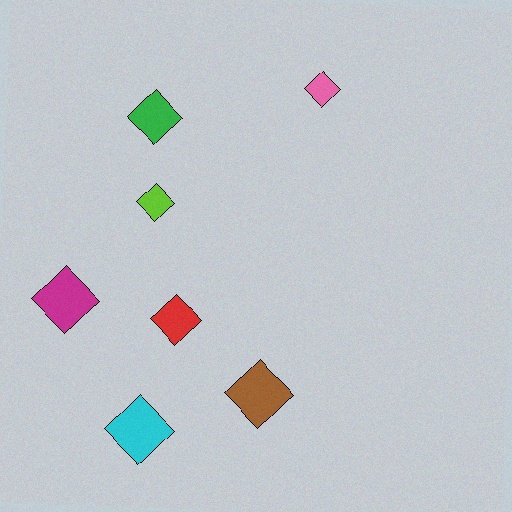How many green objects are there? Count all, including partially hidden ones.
There is 1 green object.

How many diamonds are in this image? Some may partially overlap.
There are 7 diamonds.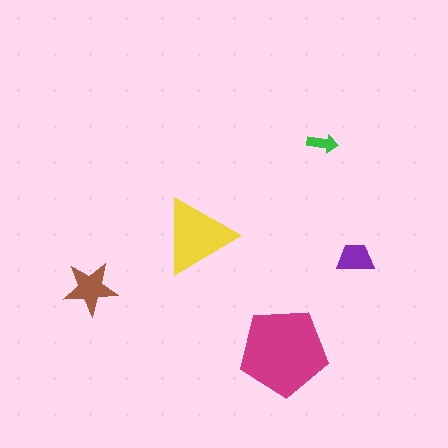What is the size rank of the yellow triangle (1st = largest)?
2nd.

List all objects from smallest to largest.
The green arrow, the purple trapezoid, the brown star, the yellow triangle, the magenta pentagon.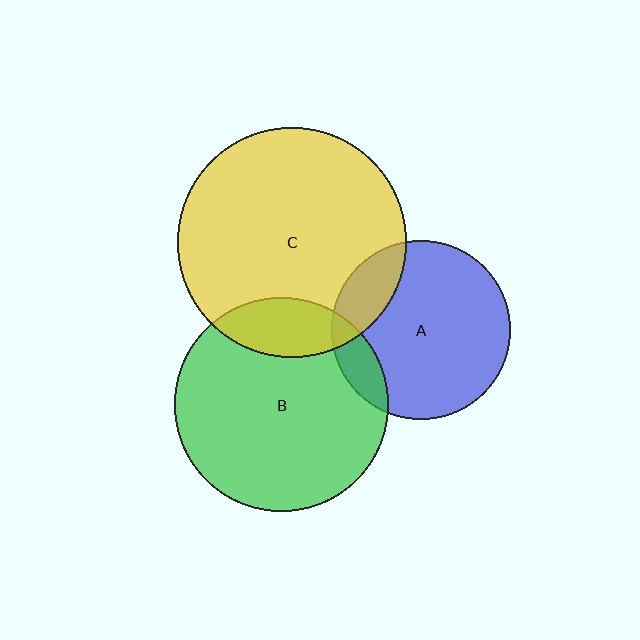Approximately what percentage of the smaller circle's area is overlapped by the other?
Approximately 15%.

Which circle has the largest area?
Circle C (yellow).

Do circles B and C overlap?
Yes.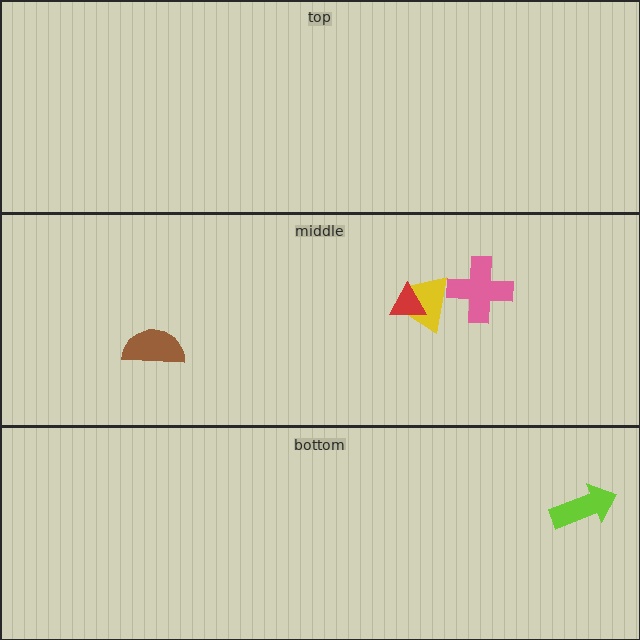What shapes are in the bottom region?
The lime arrow.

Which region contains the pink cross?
The middle region.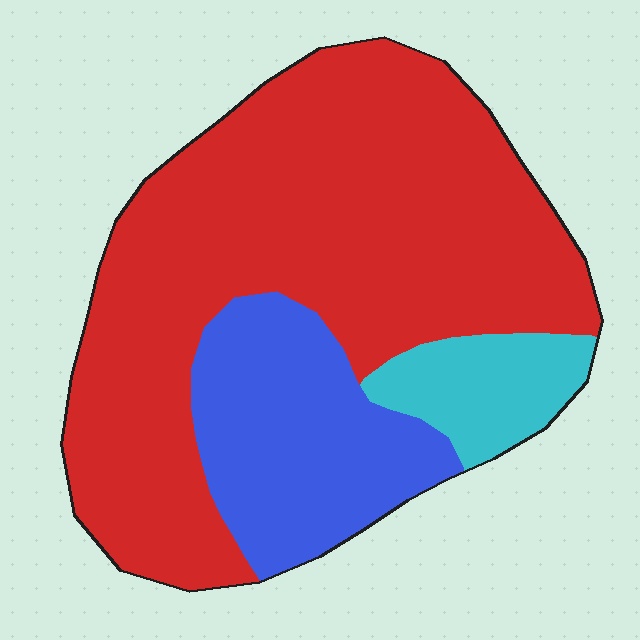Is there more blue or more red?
Red.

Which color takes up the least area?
Cyan, at roughly 10%.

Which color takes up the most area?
Red, at roughly 70%.